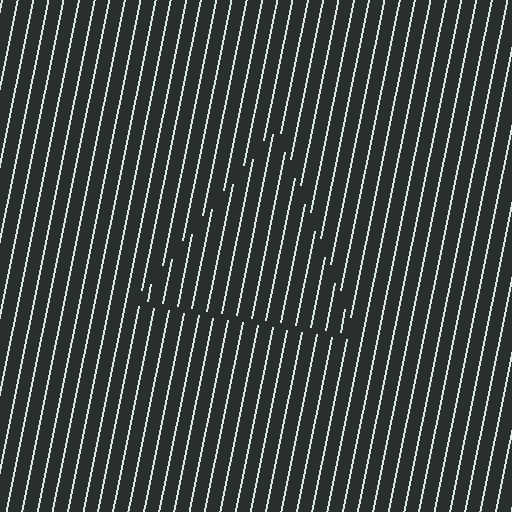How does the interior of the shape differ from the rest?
The interior of the shape contains the same grating, shifted by half a period — the contour is defined by the phase discontinuity where line-ends from the inner and outer gratings abut.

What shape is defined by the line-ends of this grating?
An illusory triangle. The interior of the shape contains the same grating, shifted by half a period — the contour is defined by the phase discontinuity where line-ends from the inner and outer gratings abut.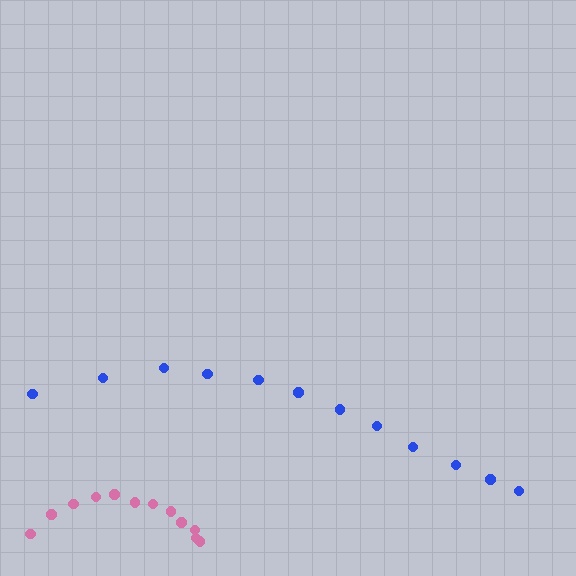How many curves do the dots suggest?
There are 2 distinct paths.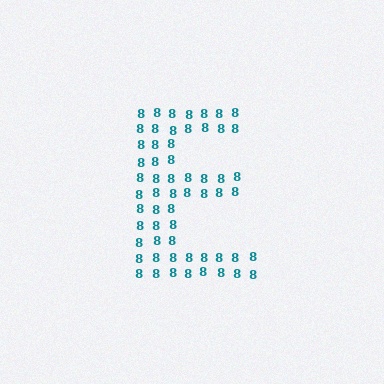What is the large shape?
The large shape is the letter E.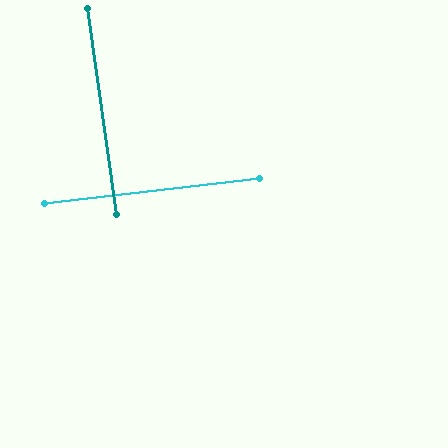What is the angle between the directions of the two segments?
Approximately 89 degrees.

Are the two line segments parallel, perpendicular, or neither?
Perpendicular — they meet at approximately 89°.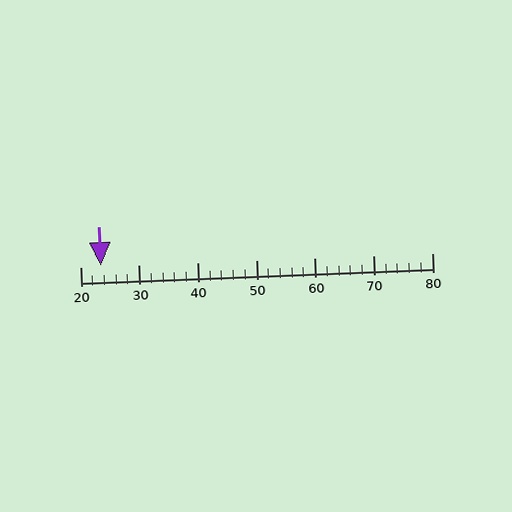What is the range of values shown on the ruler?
The ruler shows values from 20 to 80.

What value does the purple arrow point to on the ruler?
The purple arrow points to approximately 24.